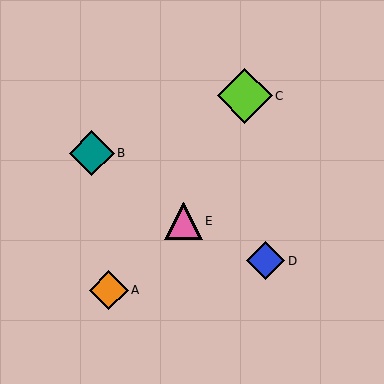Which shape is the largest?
The lime diamond (labeled C) is the largest.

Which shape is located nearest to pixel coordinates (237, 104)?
The lime diamond (labeled C) at (245, 96) is nearest to that location.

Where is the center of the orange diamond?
The center of the orange diamond is at (109, 290).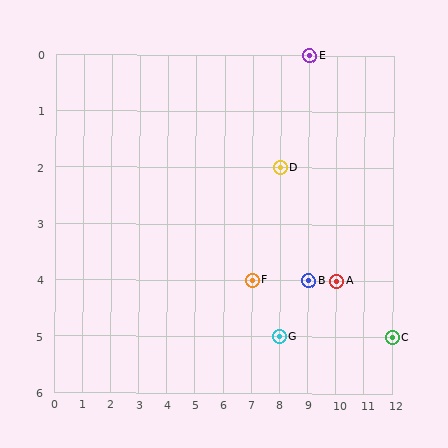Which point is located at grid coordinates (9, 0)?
Point E is at (9, 0).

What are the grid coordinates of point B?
Point B is at grid coordinates (9, 4).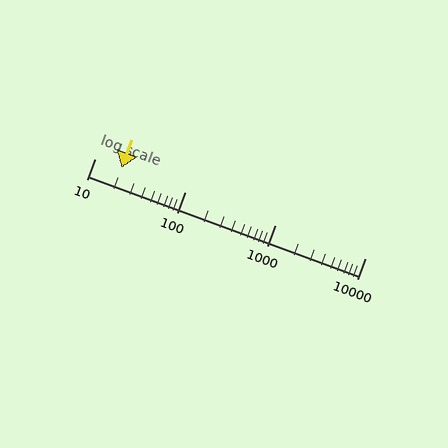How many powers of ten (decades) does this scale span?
The scale spans 3 decades, from 10 to 10000.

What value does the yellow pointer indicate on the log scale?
The pointer indicates approximately 20.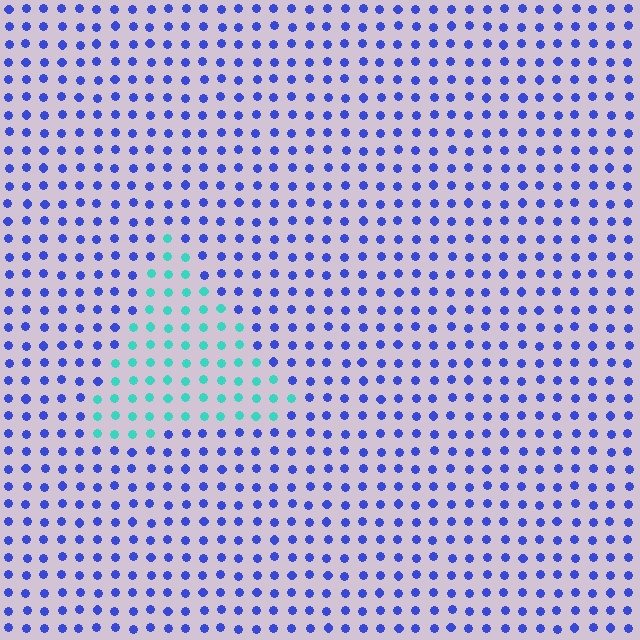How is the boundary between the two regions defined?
The boundary is defined purely by a slight shift in hue (about 63 degrees). Spacing, size, and orientation are identical on both sides.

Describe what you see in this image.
The image is filled with small blue elements in a uniform arrangement. A triangle-shaped region is visible where the elements are tinted to a slightly different hue, forming a subtle color boundary.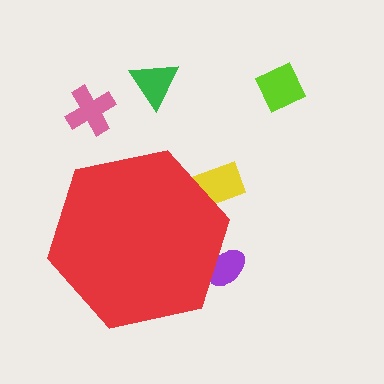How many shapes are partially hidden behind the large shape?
2 shapes are partially hidden.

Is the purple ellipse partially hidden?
Yes, the purple ellipse is partially hidden behind the red hexagon.